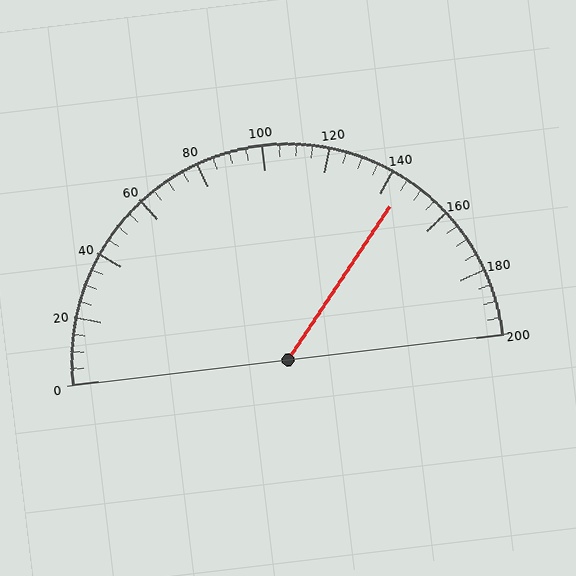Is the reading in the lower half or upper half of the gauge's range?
The reading is in the upper half of the range (0 to 200).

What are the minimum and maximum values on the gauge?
The gauge ranges from 0 to 200.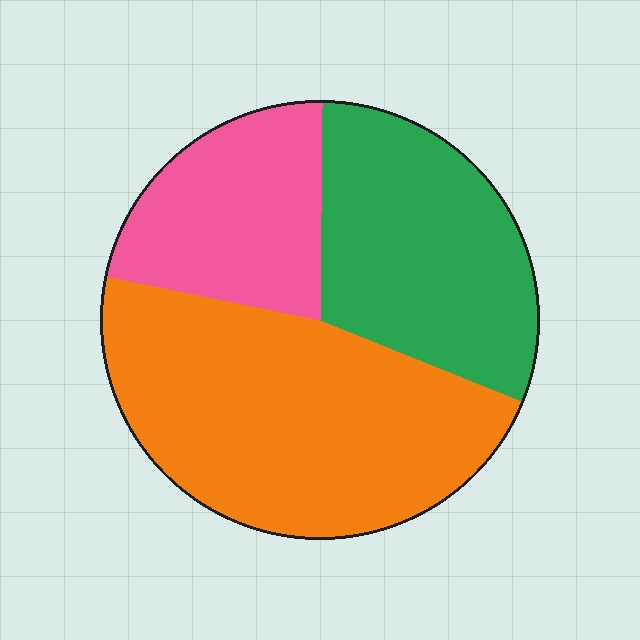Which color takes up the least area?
Pink, at roughly 20%.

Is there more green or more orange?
Orange.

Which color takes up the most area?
Orange, at roughly 45%.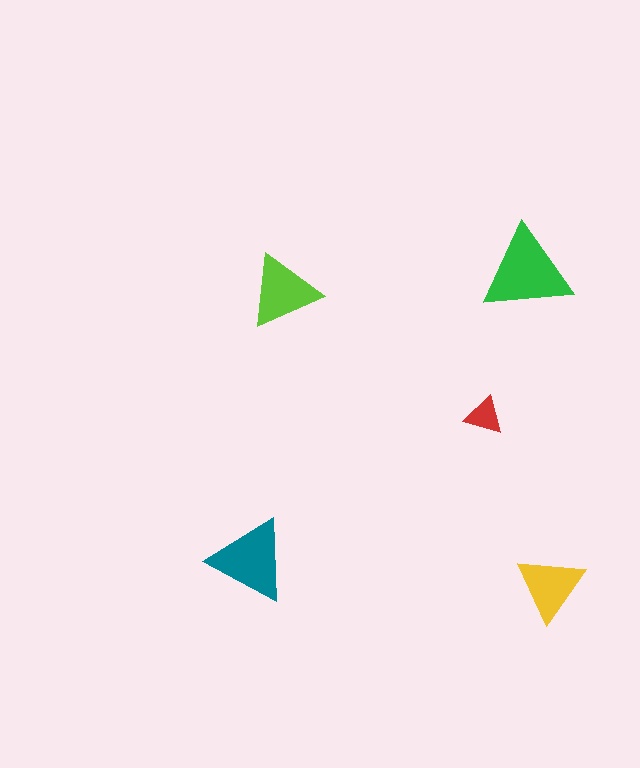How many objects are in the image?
There are 5 objects in the image.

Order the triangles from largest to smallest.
the green one, the teal one, the lime one, the yellow one, the red one.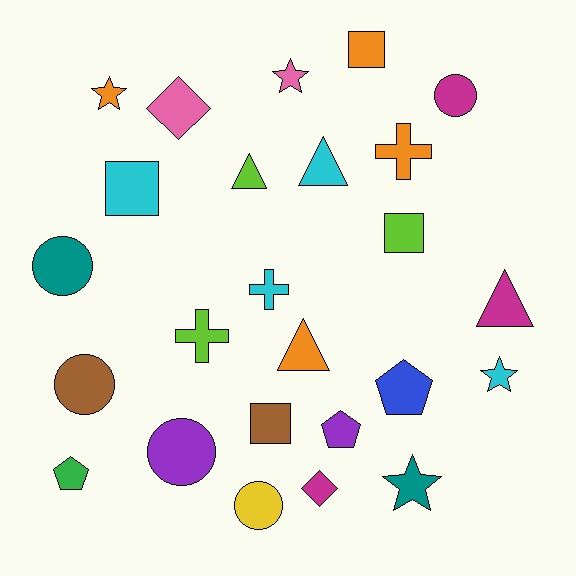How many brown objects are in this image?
There are 2 brown objects.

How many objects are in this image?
There are 25 objects.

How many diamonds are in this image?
There are 2 diamonds.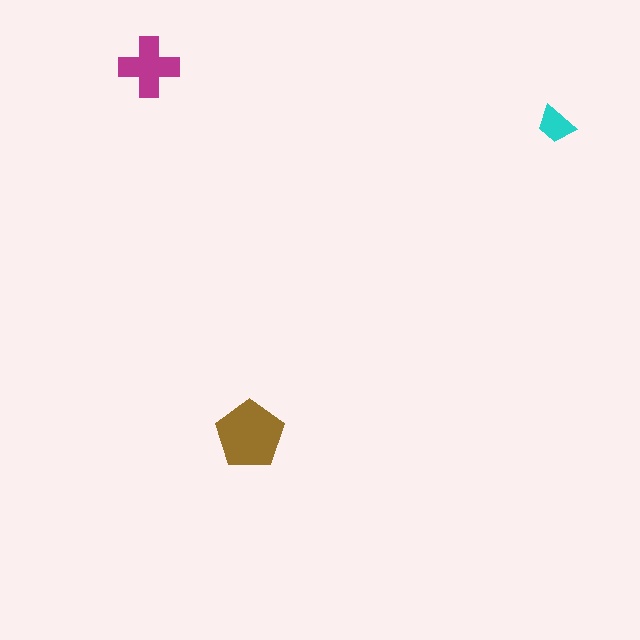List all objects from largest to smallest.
The brown pentagon, the magenta cross, the cyan trapezoid.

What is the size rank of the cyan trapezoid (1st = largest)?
3rd.